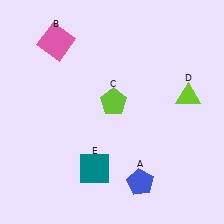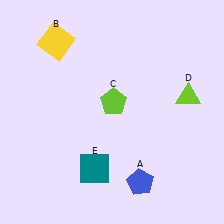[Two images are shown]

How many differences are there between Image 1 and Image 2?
There is 1 difference between the two images.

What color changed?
The square (B) changed from pink in Image 1 to yellow in Image 2.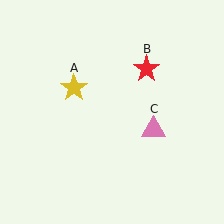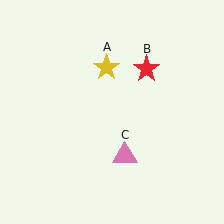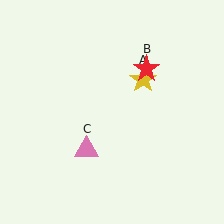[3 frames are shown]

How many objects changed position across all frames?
2 objects changed position: yellow star (object A), pink triangle (object C).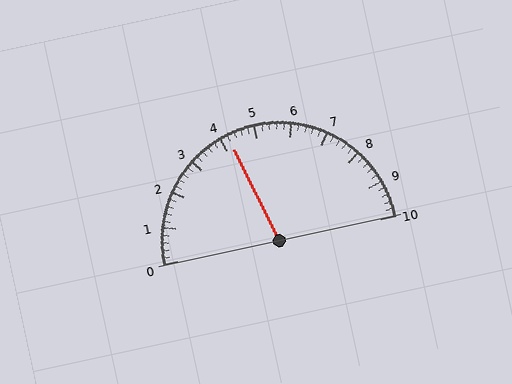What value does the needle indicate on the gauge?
The needle indicates approximately 4.2.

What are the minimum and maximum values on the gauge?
The gauge ranges from 0 to 10.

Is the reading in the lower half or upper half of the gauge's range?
The reading is in the lower half of the range (0 to 10).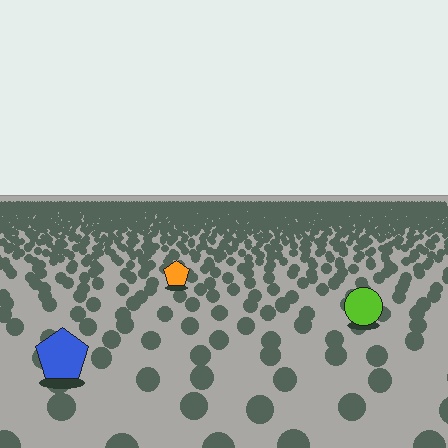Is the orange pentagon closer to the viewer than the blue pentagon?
No. The blue pentagon is closer — you can tell from the texture gradient: the ground texture is coarser near it.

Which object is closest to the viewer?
The blue pentagon is closest. The texture marks near it are larger and more spread out.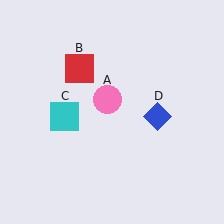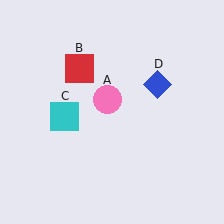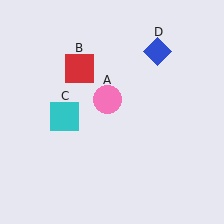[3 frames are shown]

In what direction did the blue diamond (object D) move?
The blue diamond (object D) moved up.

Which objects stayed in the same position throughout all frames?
Pink circle (object A) and red square (object B) and cyan square (object C) remained stationary.